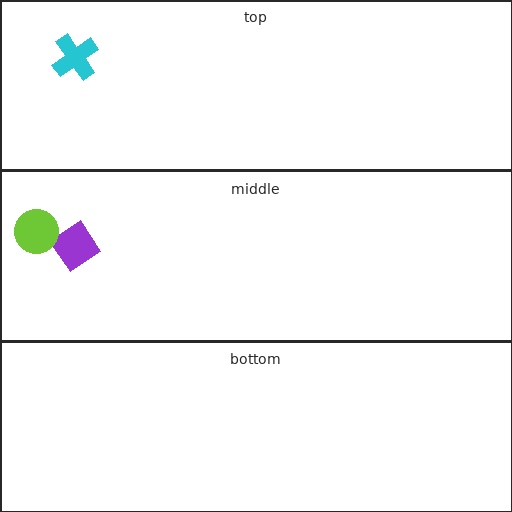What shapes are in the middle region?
The purple diamond, the lime circle.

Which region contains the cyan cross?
The top region.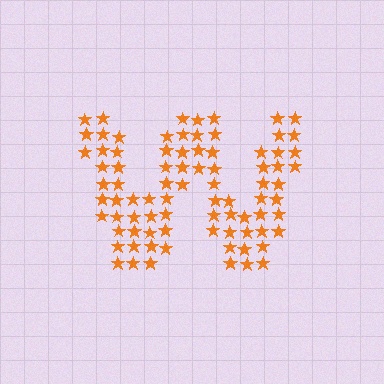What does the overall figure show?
The overall figure shows the letter W.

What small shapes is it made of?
It is made of small stars.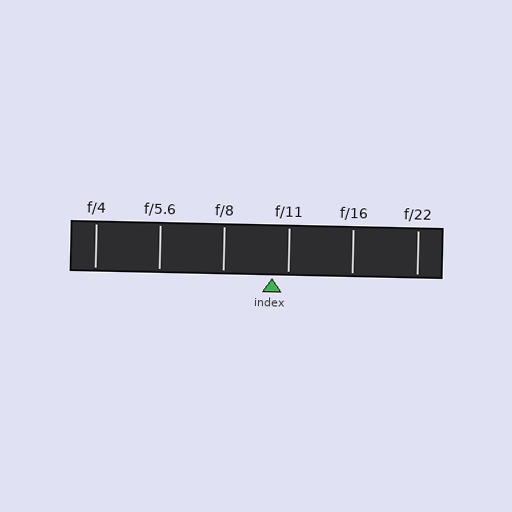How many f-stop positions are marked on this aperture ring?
There are 6 f-stop positions marked.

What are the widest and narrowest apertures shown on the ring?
The widest aperture shown is f/4 and the narrowest is f/22.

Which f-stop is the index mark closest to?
The index mark is closest to f/11.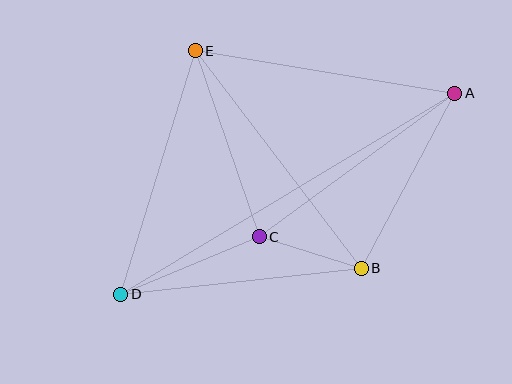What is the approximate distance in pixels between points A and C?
The distance between A and C is approximately 243 pixels.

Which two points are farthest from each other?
Points A and D are farthest from each other.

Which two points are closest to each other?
Points B and C are closest to each other.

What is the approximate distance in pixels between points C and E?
The distance between C and E is approximately 196 pixels.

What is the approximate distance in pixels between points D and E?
The distance between D and E is approximately 255 pixels.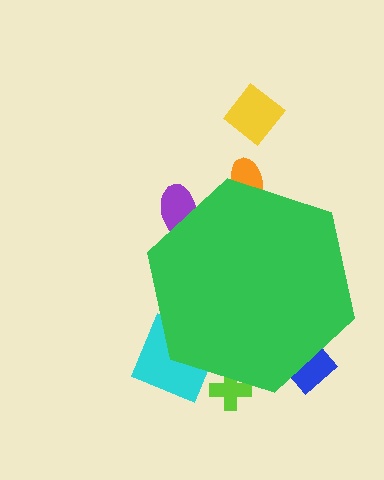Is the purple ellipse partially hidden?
Yes, the purple ellipse is partially hidden behind the green hexagon.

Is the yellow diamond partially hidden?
No, the yellow diamond is fully visible.